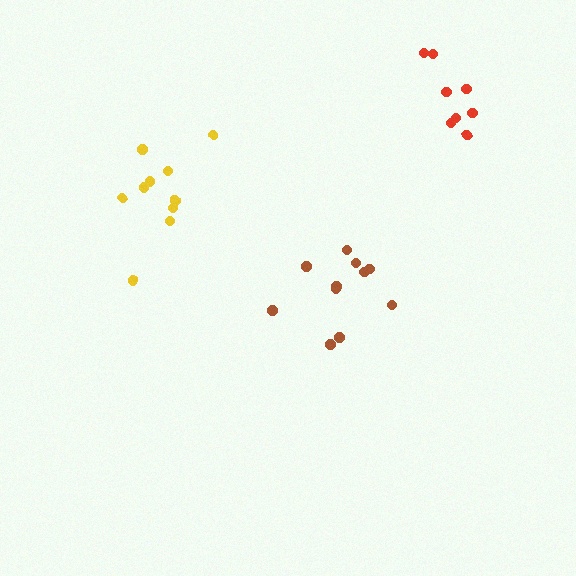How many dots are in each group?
Group 1: 10 dots, Group 2: 11 dots, Group 3: 9 dots (30 total).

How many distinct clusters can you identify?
There are 3 distinct clusters.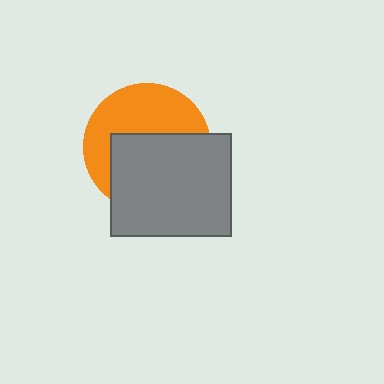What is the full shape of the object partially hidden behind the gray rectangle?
The partially hidden object is an orange circle.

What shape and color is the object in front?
The object in front is a gray rectangle.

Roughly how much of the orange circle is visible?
About half of it is visible (roughly 47%).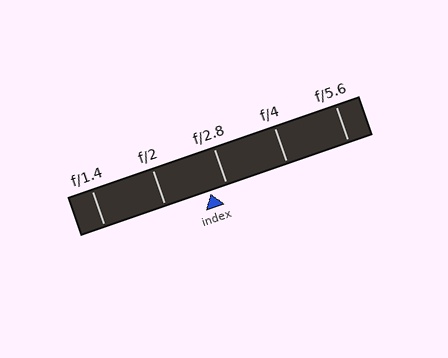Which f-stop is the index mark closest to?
The index mark is closest to f/2.8.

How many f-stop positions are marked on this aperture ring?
There are 5 f-stop positions marked.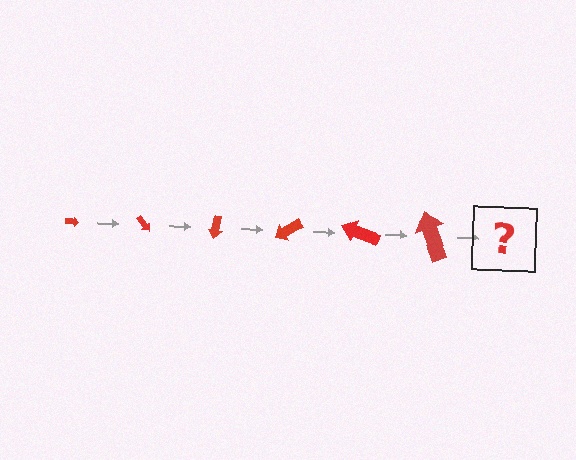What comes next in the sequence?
The next element should be an arrow, larger than the previous one and rotated 300 degrees from the start.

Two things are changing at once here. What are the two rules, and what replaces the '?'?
The two rules are that the arrow grows larger each step and it rotates 50 degrees each step. The '?' should be an arrow, larger than the previous one and rotated 300 degrees from the start.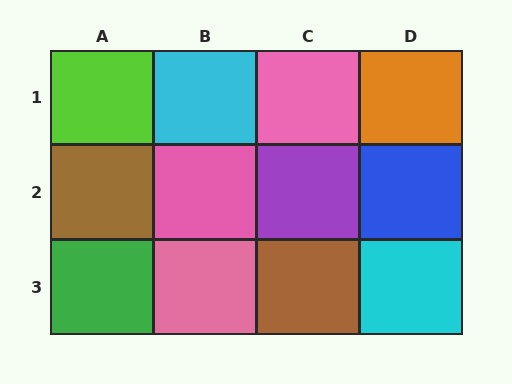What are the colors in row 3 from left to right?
Green, pink, brown, cyan.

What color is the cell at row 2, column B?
Pink.